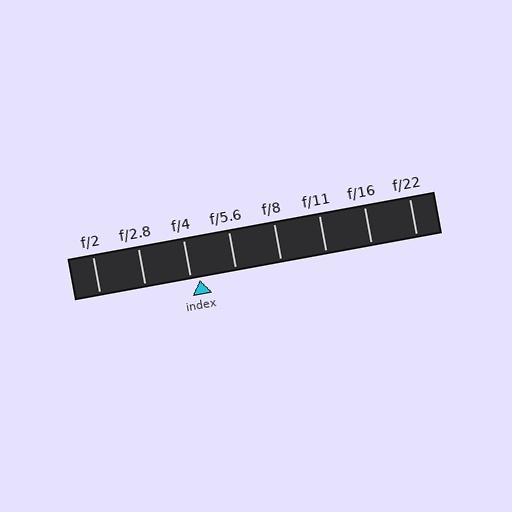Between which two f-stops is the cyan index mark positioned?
The index mark is between f/4 and f/5.6.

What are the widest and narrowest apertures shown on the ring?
The widest aperture shown is f/2 and the narrowest is f/22.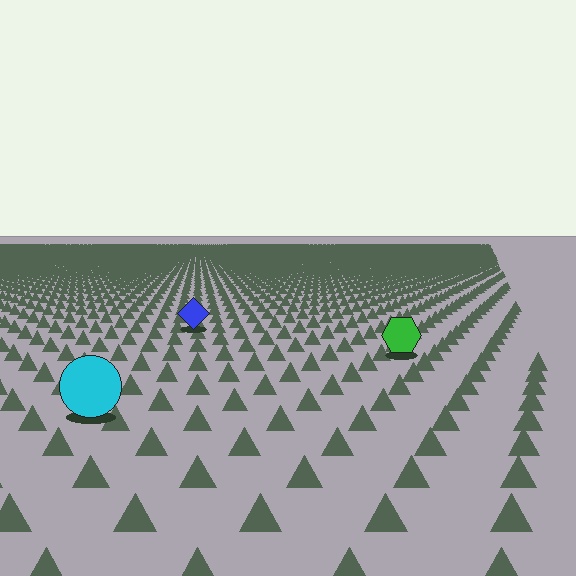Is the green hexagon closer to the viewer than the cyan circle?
No. The cyan circle is closer — you can tell from the texture gradient: the ground texture is coarser near it.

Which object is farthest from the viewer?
The blue diamond is farthest from the viewer. It appears smaller and the ground texture around it is denser.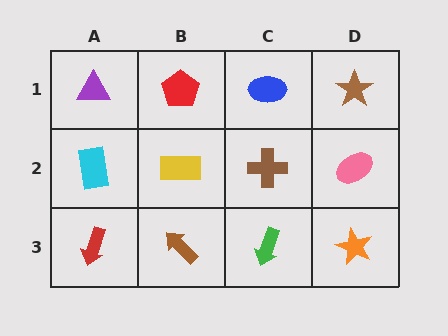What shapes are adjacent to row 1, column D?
A pink ellipse (row 2, column D), a blue ellipse (row 1, column C).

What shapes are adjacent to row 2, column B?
A red pentagon (row 1, column B), a brown arrow (row 3, column B), a cyan rectangle (row 2, column A), a brown cross (row 2, column C).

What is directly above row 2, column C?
A blue ellipse.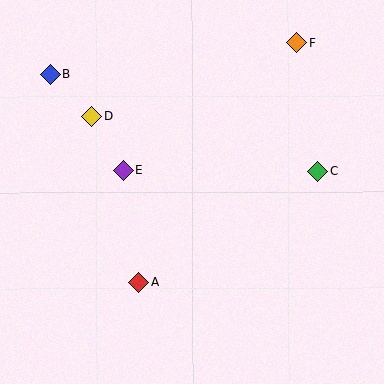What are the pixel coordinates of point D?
Point D is at (91, 116).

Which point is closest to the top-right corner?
Point F is closest to the top-right corner.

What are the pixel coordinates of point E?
Point E is at (123, 170).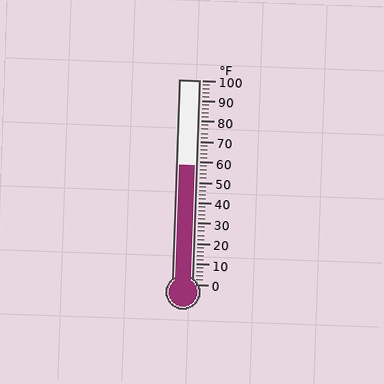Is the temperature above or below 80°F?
The temperature is below 80°F.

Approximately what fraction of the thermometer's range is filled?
The thermometer is filled to approximately 60% of its range.